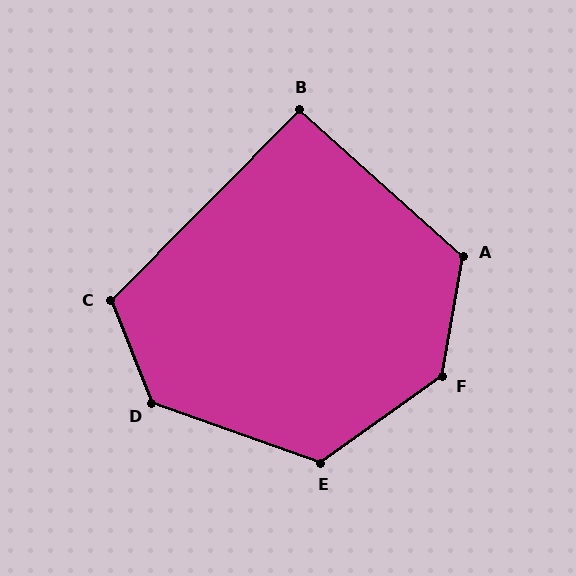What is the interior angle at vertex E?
Approximately 125 degrees (obtuse).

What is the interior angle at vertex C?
Approximately 113 degrees (obtuse).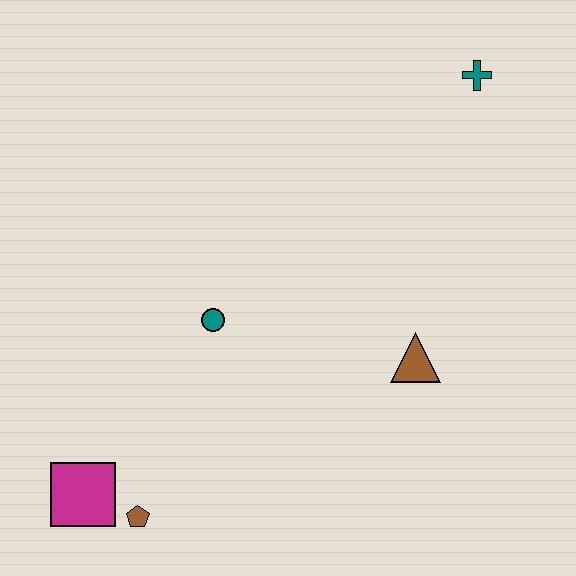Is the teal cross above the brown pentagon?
Yes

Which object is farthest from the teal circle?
The teal cross is farthest from the teal circle.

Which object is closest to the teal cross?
The brown triangle is closest to the teal cross.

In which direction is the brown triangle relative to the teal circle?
The brown triangle is to the right of the teal circle.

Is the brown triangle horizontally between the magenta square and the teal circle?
No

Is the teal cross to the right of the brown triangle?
Yes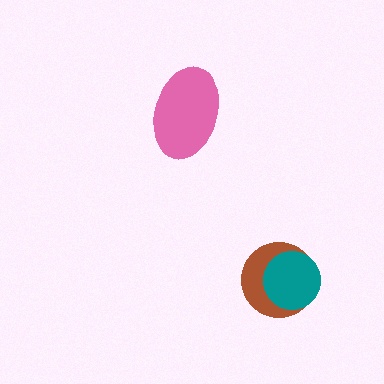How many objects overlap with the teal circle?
1 object overlaps with the teal circle.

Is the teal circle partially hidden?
No, no other shape covers it.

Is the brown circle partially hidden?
Yes, it is partially covered by another shape.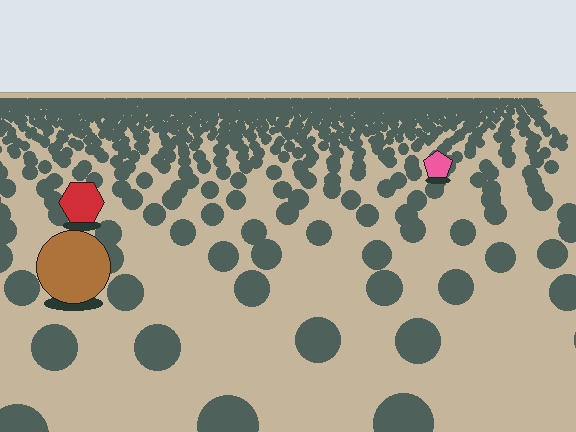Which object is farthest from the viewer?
The pink pentagon is farthest from the viewer. It appears smaller and the ground texture around it is denser.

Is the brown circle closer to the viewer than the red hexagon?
Yes. The brown circle is closer — you can tell from the texture gradient: the ground texture is coarser near it.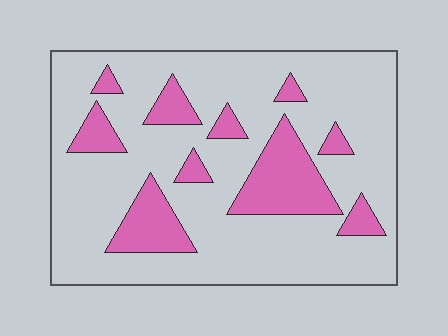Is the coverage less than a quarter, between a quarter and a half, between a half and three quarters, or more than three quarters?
Less than a quarter.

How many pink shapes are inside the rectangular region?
10.